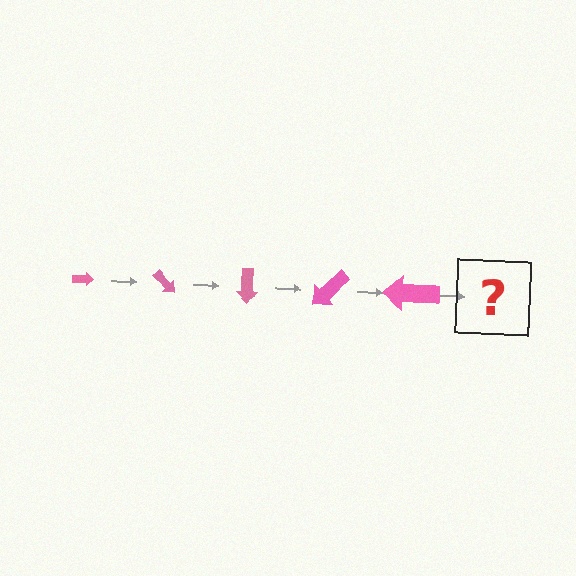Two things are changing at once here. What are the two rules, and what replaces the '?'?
The two rules are that the arrow grows larger each step and it rotates 45 degrees each step. The '?' should be an arrow, larger than the previous one and rotated 225 degrees from the start.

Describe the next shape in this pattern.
It should be an arrow, larger than the previous one and rotated 225 degrees from the start.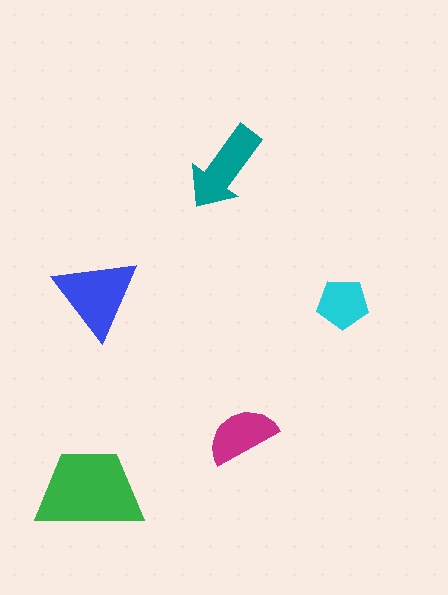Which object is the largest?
The green trapezoid.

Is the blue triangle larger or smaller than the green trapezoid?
Smaller.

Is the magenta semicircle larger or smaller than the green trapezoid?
Smaller.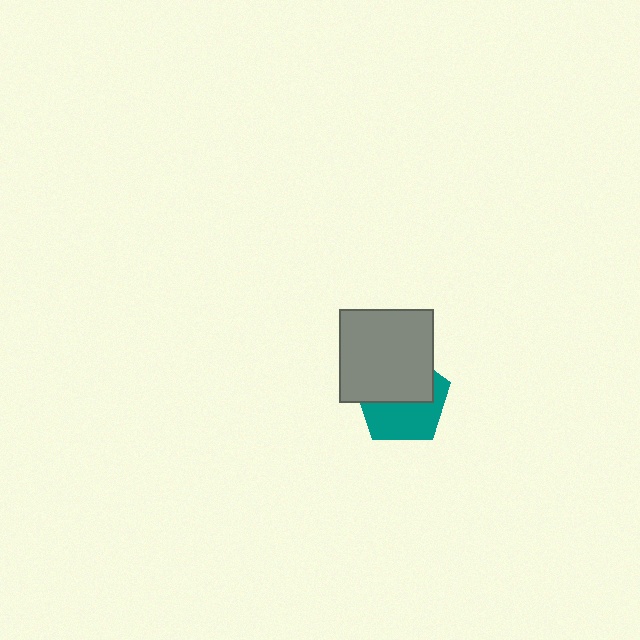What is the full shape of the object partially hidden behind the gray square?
The partially hidden object is a teal pentagon.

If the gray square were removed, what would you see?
You would see the complete teal pentagon.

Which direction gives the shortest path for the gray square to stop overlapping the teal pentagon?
Moving up gives the shortest separation.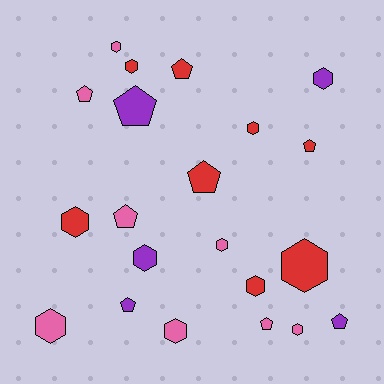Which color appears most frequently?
Pink, with 8 objects.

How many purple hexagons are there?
There are 2 purple hexagons.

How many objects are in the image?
There are 21 objects.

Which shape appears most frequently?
Hexagon, with 12 objects.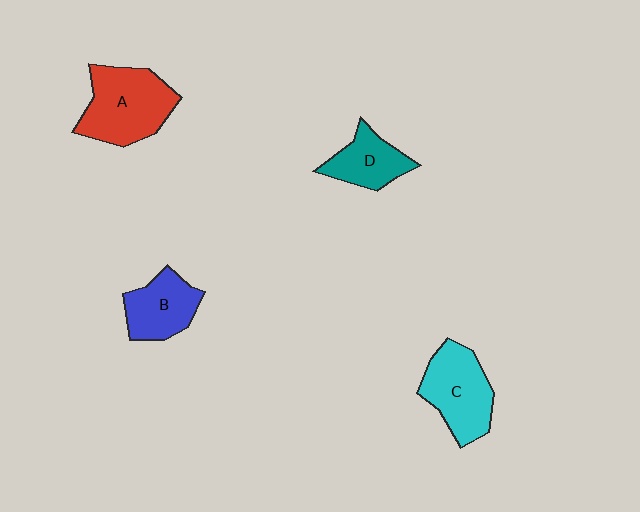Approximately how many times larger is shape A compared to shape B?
Approximately 1.5 times.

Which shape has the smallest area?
Shape D (teal).